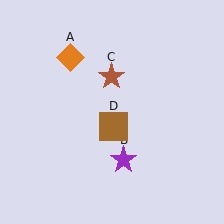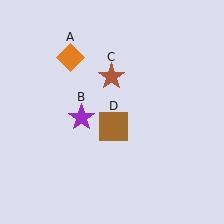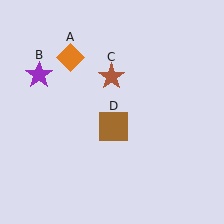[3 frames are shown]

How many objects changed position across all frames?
1 object changed position: purple star (object B).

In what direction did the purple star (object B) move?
The purple star (object B) moved up and to the left.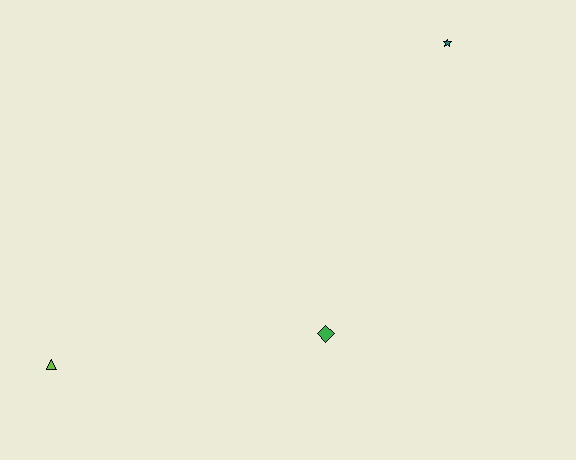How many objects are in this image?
There are 3 objects.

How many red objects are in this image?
There are no red objects.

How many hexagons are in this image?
There are no hexagons.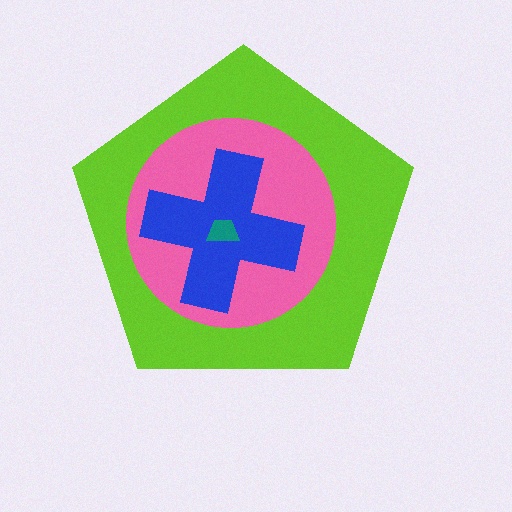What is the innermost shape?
The teal trapezoid.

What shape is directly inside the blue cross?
The teal trapezoid.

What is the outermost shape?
The lime pentagon.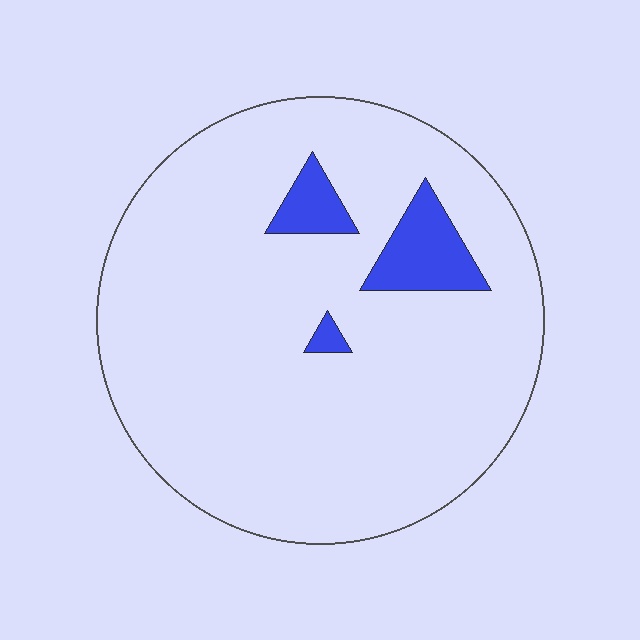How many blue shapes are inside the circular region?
3.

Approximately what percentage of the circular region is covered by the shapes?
Approximately 10%.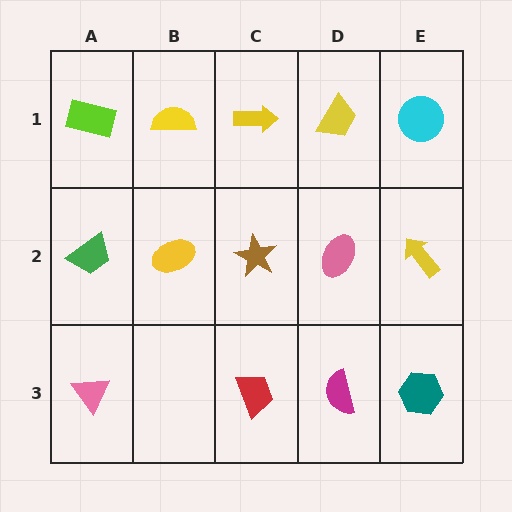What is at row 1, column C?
A yellow arrow.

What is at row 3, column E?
A teal hexagon.